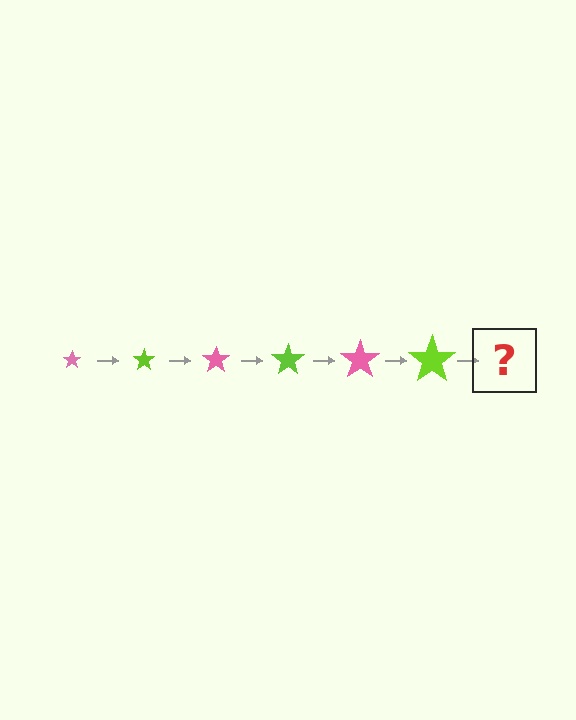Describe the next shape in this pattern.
It should be a pink star, larger than the previous one.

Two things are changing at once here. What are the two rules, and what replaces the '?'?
The two rules are that the star grows larger each step and the color cycles through pink and lime. The '?' should be a pink star, larger than the previous one.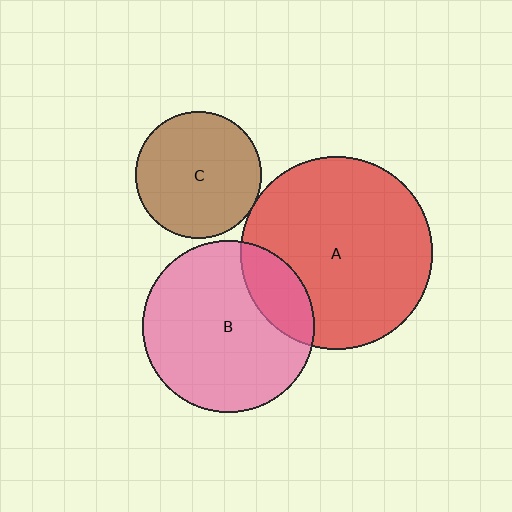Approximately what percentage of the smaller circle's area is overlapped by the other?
Approximately 5%.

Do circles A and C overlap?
Yes.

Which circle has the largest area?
Circle A (red).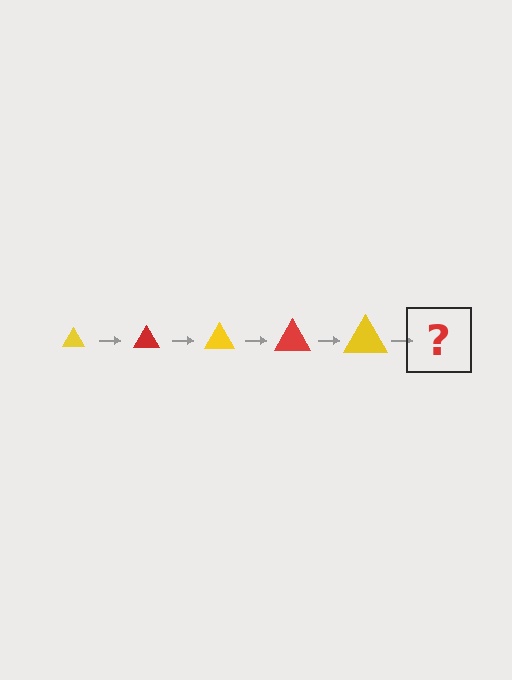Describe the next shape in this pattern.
It should be a red triangle, larger than the previous one.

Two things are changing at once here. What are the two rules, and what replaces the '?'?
The two rules are that the triangle grows larger each step and the color cycles through yellow and red. The '?' should be a red triangle, larger than the previous one.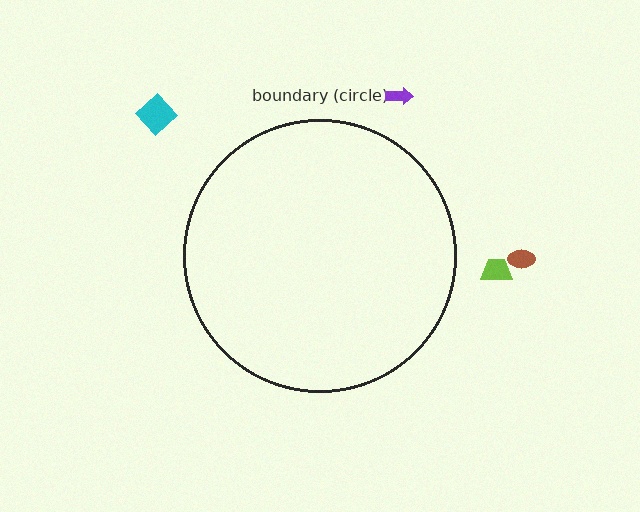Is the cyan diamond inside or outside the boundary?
Outside.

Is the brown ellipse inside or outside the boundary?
Outside.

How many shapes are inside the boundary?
0 inside, 4 outside.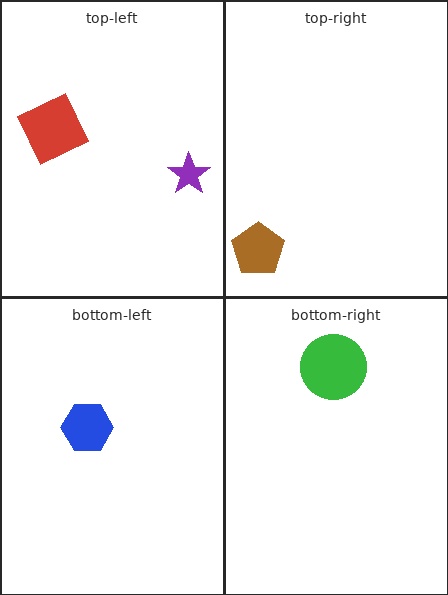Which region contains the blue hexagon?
The bottom-left region.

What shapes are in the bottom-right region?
The green circle.